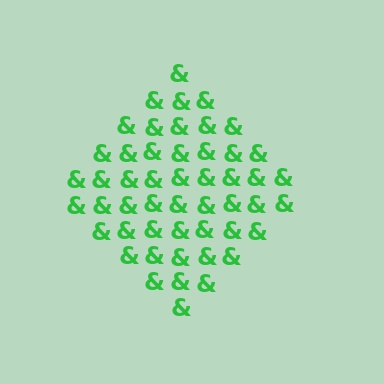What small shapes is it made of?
It is made of small ampersands.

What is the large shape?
The large shape is a diamond.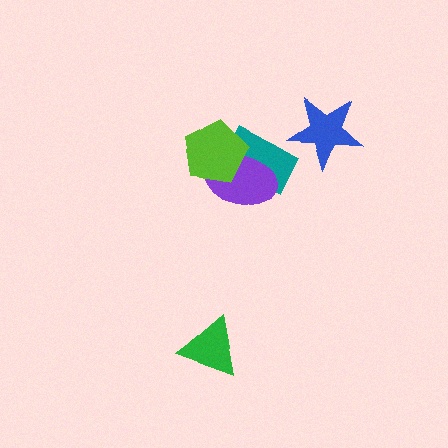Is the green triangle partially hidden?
No, no other shape covers it.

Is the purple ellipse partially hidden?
Yes, it is partially covered by another shape.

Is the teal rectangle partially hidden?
Yes, it is partially covered by another shape.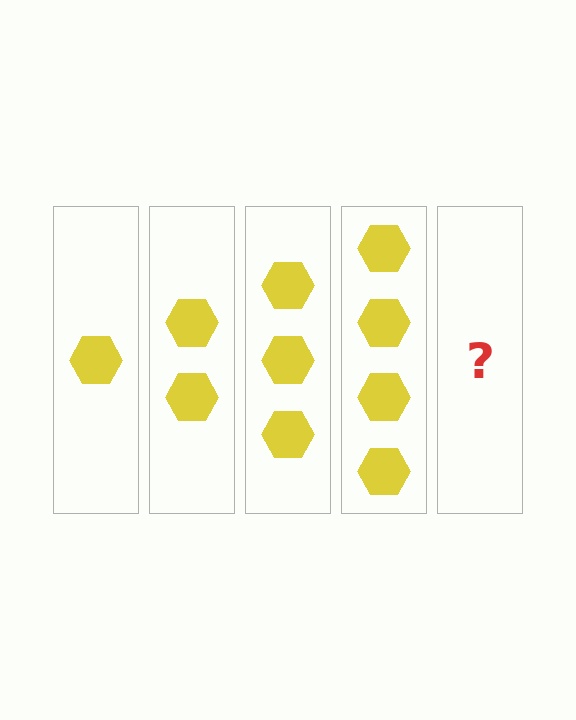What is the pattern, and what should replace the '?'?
The pattern is that each step adds one more hexagon. The '?' should be 5 hexagons.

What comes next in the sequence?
The next element should be 5 hexagons.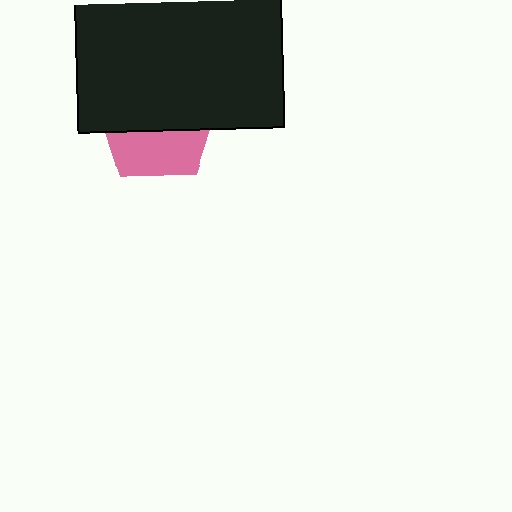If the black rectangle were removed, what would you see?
You would see the complete pink pentagon.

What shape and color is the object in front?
The object in front is a black rectangle.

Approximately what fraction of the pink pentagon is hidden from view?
Roughly 60% of the pink pentagon is hidden behind the black rectangle.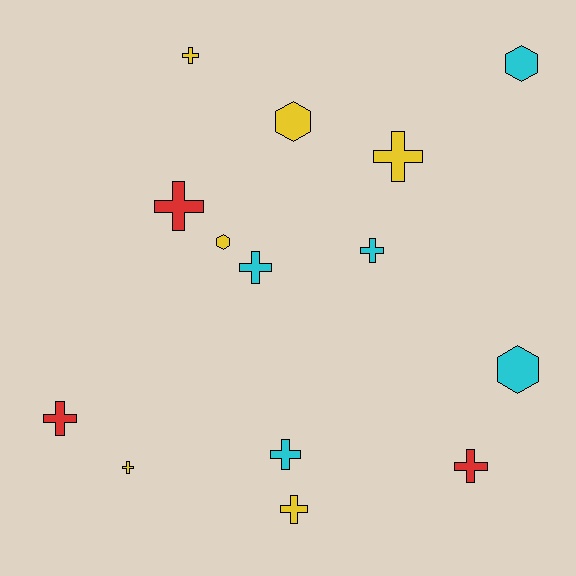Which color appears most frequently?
Yellow, with 6 objects.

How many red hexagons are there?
There are no red hexagons.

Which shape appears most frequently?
Cross, with 10 objects.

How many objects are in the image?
There are 14 objects.